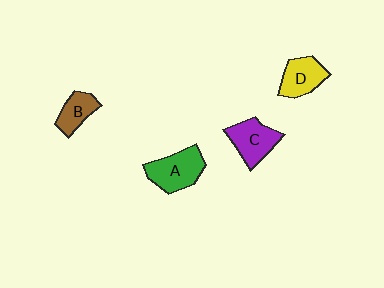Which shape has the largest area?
Shape A (green).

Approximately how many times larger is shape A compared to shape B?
Approximately 1.6 times.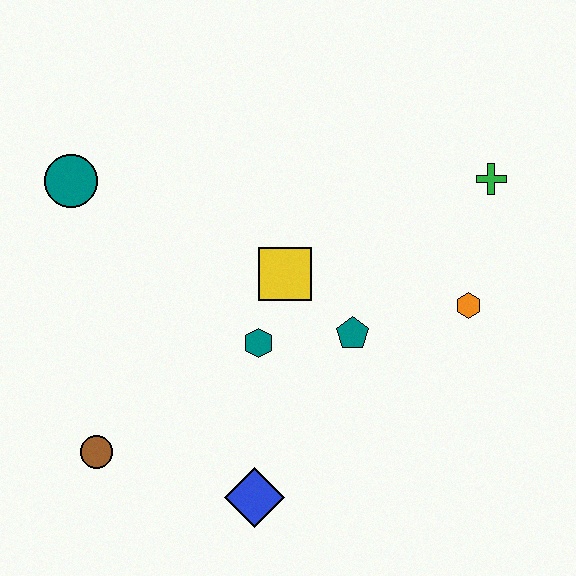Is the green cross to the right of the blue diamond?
Yes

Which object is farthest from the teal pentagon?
The teal circle is farthest from the teal pentagon.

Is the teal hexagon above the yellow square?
No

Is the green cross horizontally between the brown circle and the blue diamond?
No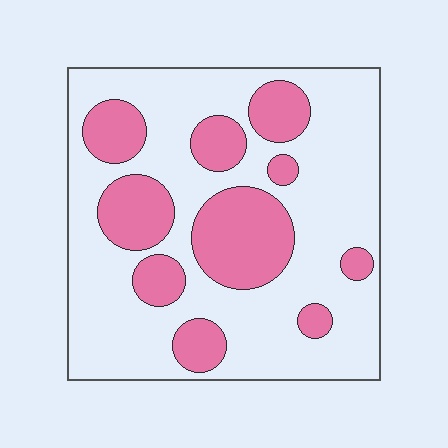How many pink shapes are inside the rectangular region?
10.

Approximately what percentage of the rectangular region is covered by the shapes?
Approximately 30%.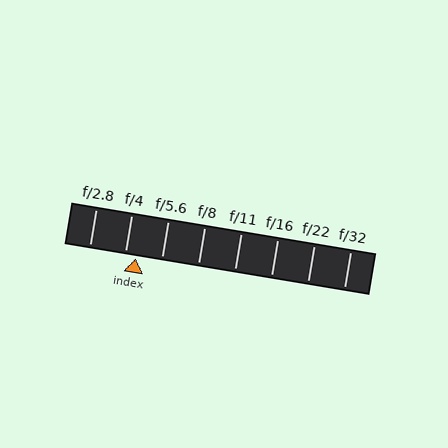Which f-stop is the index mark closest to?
The index mark is closest to f/4.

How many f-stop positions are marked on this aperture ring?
There are 8 f-stop positions marked.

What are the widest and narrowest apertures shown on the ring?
The widest aperture shown is f/2.8 and the narrowest is f/32.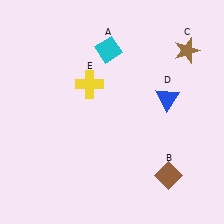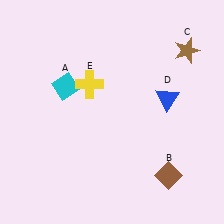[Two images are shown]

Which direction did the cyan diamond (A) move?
The cyan diamond (A) moved left.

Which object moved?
The cyan diamond (A) moved left.